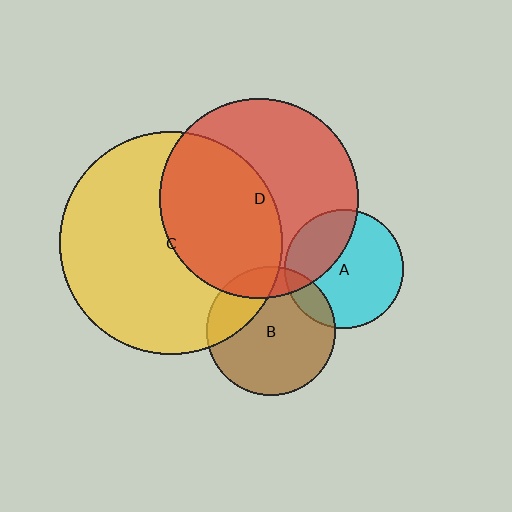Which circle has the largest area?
Circle C (yellow).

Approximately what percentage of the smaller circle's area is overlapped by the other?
Approximately 35%.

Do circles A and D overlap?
Yes.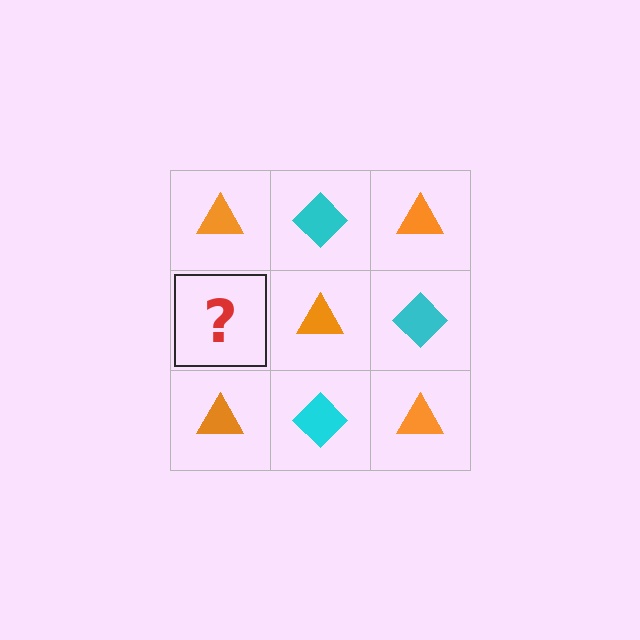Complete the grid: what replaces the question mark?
The question mark should be replaced with a cyan diamond.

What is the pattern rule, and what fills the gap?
The rule is that it alternates orange triangle and cyan diamond in a checkerboard pattern. The gap should be filled with a cyan diamond.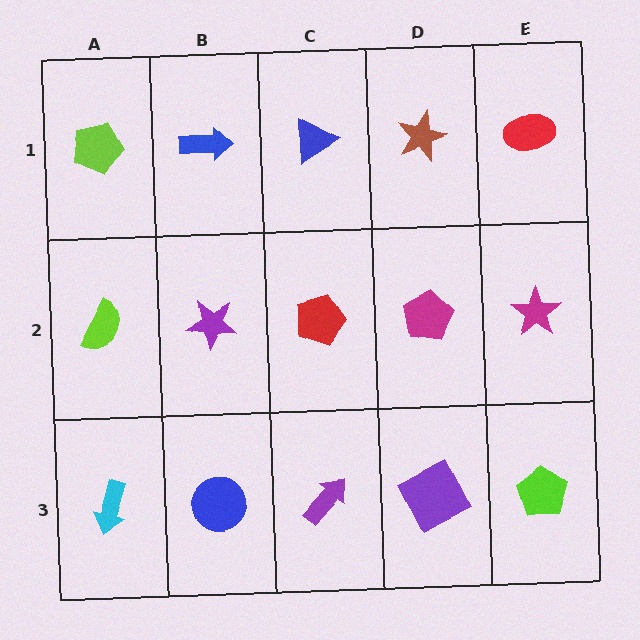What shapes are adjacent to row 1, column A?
A lime semicircle (row 2, column A), a blue arrow (row 1, column B).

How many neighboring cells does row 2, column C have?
4.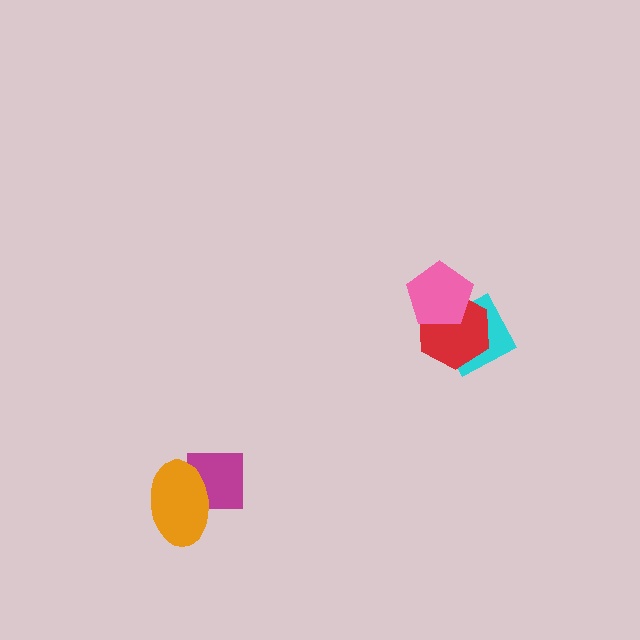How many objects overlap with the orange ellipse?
1 object overlaps with the orange ellipse.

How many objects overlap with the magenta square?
1 object overlaps with the magenta square.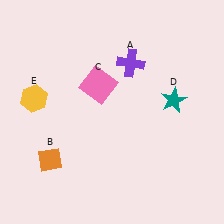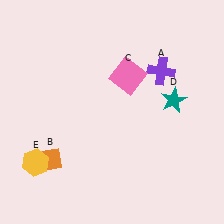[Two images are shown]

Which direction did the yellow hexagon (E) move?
The yellow hexagon (E) moved down.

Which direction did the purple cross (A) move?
The purple cross (A) moved right.